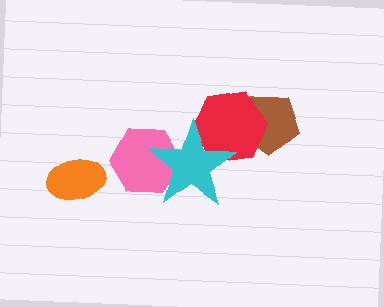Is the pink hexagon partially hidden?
Yes, it is partially covered by another shape.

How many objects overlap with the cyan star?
2 objects overlap with the cyan star.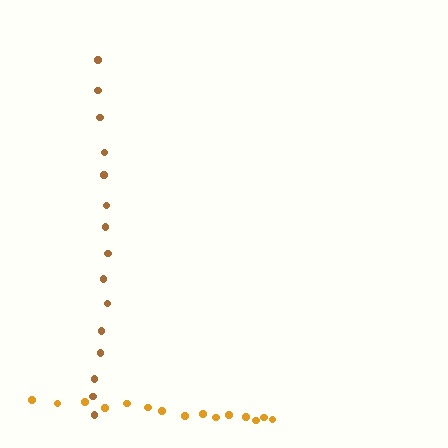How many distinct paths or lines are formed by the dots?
There are 2 distinct paths.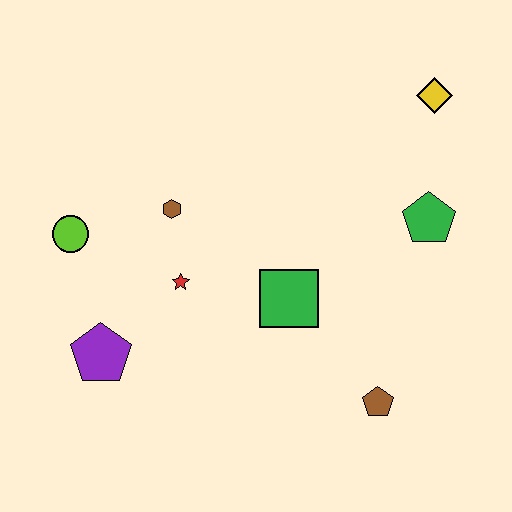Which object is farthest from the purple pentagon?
The yellow diamond is farthest from the purple pentagon.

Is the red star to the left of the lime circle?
No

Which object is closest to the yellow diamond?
The green pentagon is closest to the yellow diamond.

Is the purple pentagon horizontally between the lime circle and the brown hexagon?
Yes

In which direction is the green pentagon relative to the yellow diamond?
The green pentagon is below the yellow diamond.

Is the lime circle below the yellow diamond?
Yes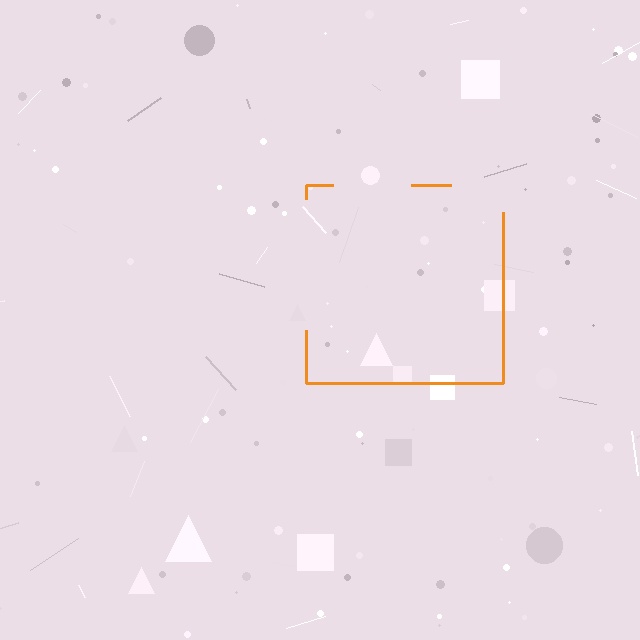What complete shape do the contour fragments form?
The contour fragments form a square.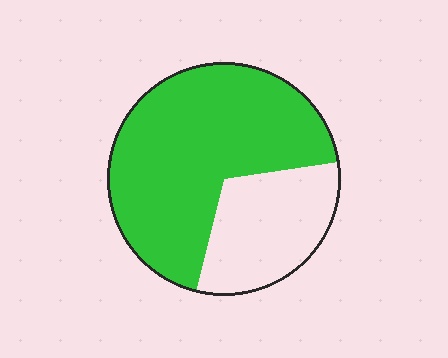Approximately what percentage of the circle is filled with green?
Approximately 70%.